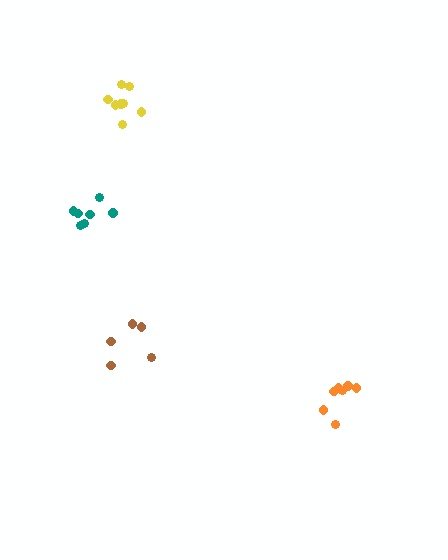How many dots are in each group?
Group 1: 7 dots, Group 2: 8 dots, Group 3: 7 dots, Group 4: 5 dots (27 total).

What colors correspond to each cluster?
The clusters are colored: teal, yellow, orange, brown.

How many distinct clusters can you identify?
There are 4 distinct clusters.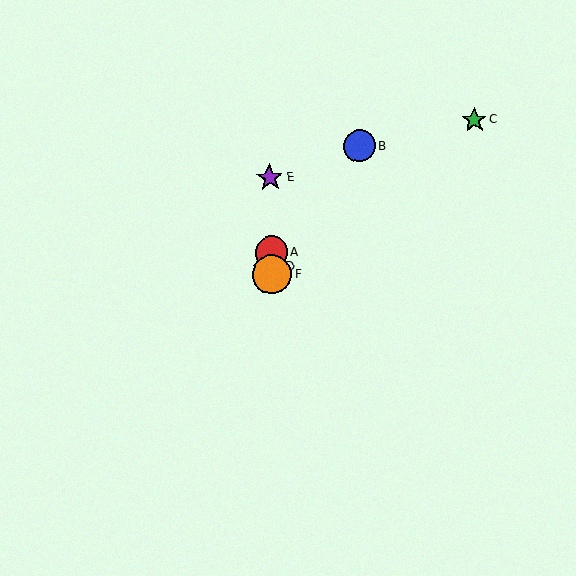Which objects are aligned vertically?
Objects A, D, E, F are aligned vertically.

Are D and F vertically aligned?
Yes, both are at x≈272.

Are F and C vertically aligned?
No, F is at x≈272 and C is at x≈474.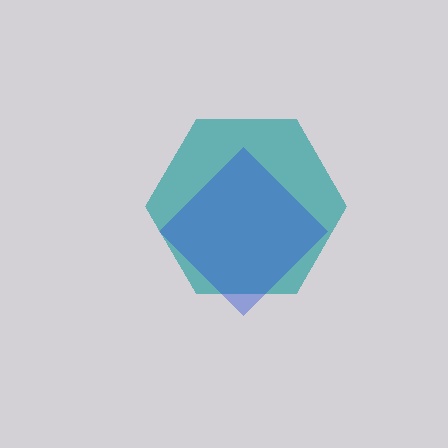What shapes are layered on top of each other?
The layered shapes are: a teal hexagon, a blue diamond.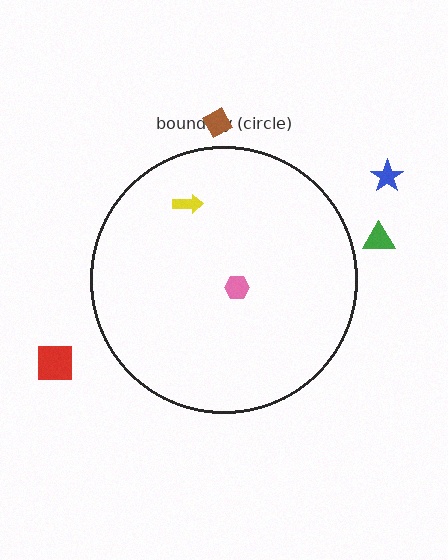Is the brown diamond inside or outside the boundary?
Outside.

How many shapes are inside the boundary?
2 inside, 4 outside.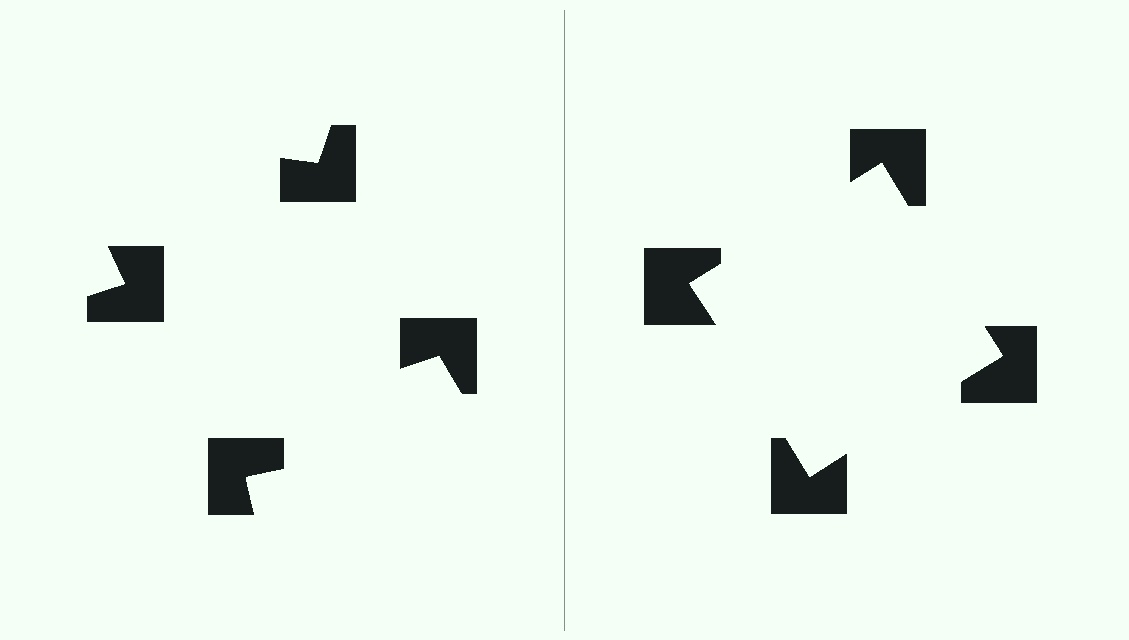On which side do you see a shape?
An illusory square appears on the right side. On the left side the wedge cuts are rotated, so no coherent shape forms.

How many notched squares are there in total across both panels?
8 — 4 on each side.